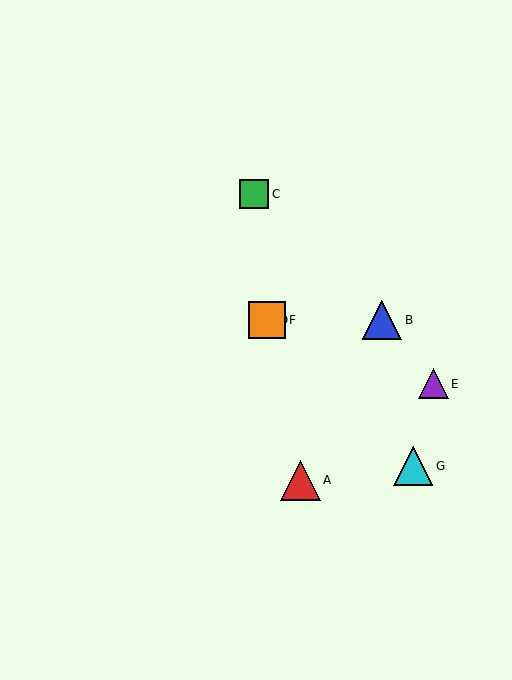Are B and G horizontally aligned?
No, B is at y≈320 and G is at y≈466.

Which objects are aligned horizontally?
Objects B, D, F are aligned horizontally.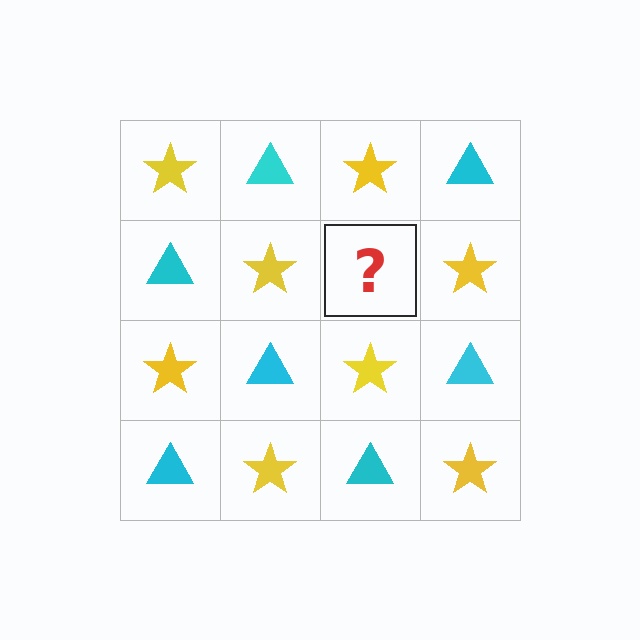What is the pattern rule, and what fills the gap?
The rule is that it alternates yellow star and cyan triangle in a checkerboard pattern. The gap should be filled with a cyan triangle.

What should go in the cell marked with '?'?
The missing cell should contain a cyan triangle.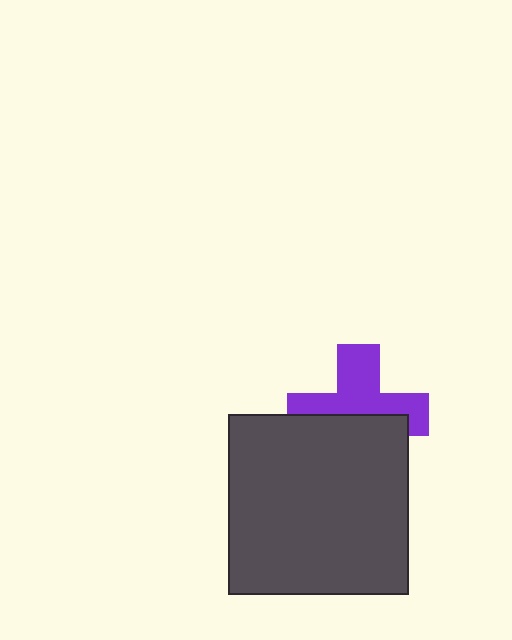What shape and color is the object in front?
The object in front is a dark gray square.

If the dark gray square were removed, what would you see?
You would see the complete purple cross.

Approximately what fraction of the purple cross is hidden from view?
Roughly 47% of the purple cross is hidden behind the dark gray square.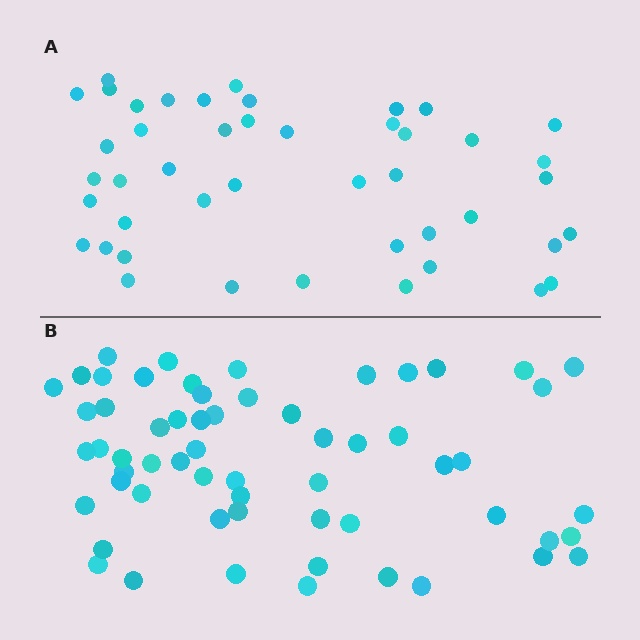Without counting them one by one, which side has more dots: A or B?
Region B (the bottom region) has more dots.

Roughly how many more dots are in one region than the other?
Region B has approximately 15 more dots than region A.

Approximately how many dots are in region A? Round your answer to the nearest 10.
About 40 dots. (The exact count is 45, which rounds to 40.)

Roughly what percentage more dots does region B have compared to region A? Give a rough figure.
About 35% more.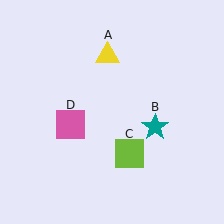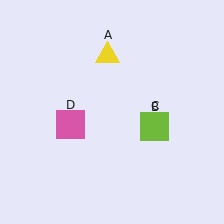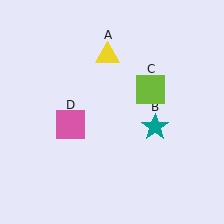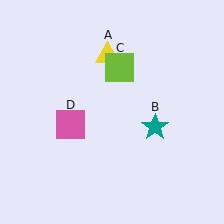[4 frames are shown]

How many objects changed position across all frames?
1 object changed position: lime square (object C).